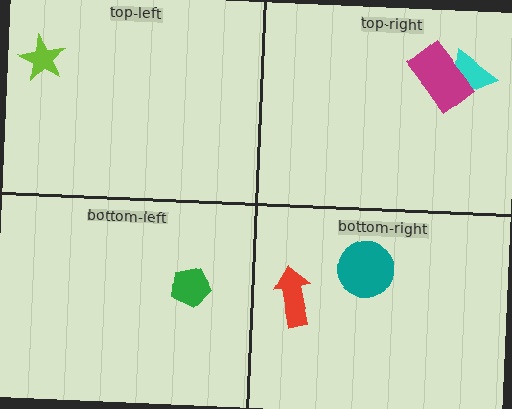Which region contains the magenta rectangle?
The top-right region.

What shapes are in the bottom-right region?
The red arrow, the teal circle.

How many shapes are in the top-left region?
1.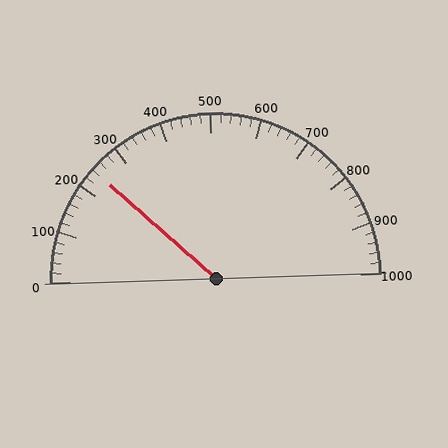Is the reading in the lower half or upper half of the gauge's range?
The reading is in the lower half of the range (0 to 1000).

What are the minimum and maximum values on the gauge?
The gauge ranges from 0 to 1000.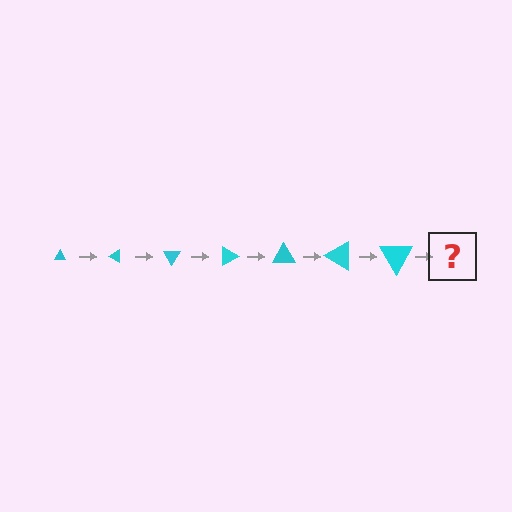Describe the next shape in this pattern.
It should be a triangle, larger than the previous one and rotated 210 degrees from the start.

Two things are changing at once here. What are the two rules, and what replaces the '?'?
The two rules are that the triangle grows larger each step and it rotates 30 degrees each step. The '?' should be a triangle, larger than the previous one and rotated 210 degrees from the start.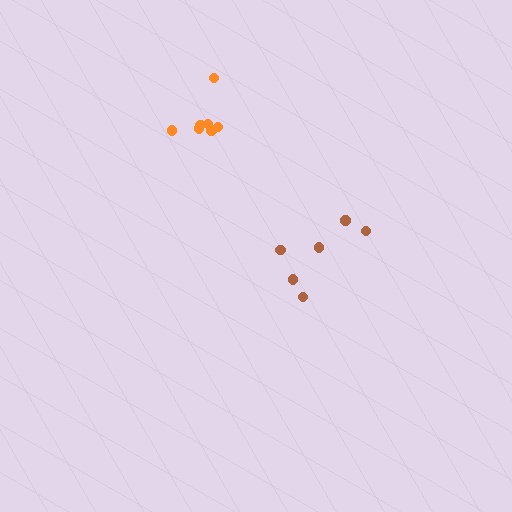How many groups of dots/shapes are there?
There are 2 groups.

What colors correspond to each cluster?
The clusters are colored: brown, orange.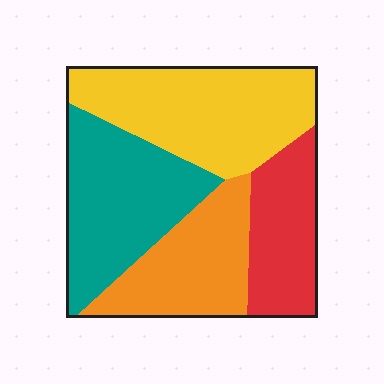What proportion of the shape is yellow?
Yellow covers about 30% of the shape.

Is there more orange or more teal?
Teal.